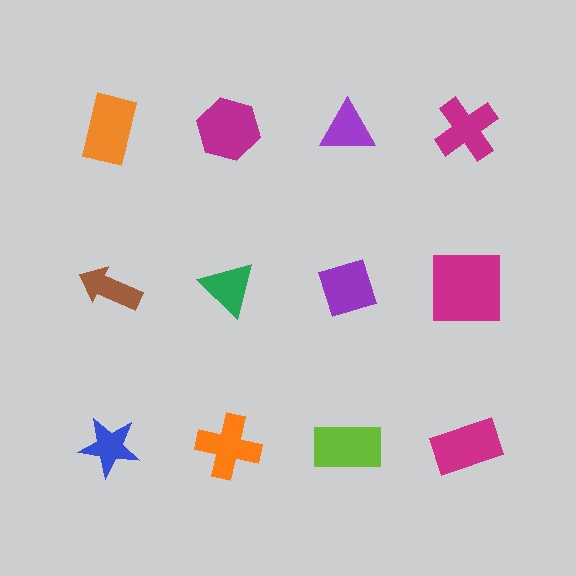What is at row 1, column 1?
An orange rectangle.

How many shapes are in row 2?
4 shapes.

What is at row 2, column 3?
A purple diamond.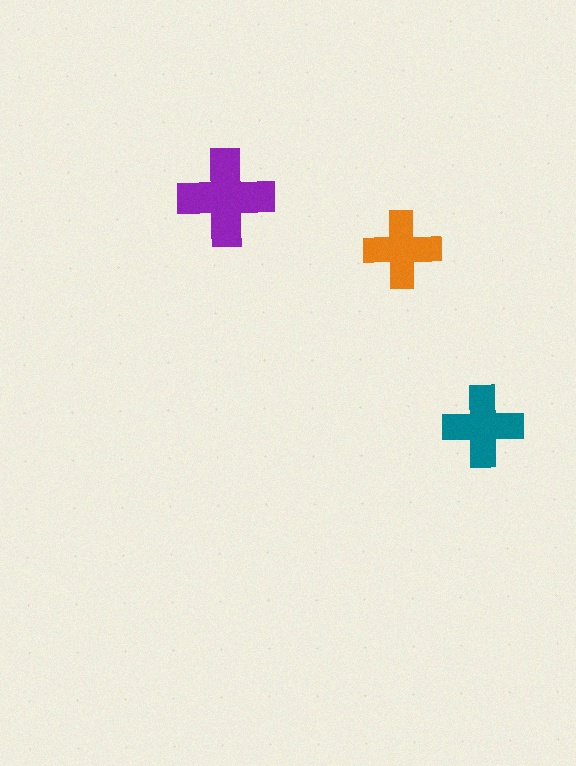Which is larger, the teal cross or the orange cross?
The teal one.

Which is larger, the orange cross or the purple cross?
The purple one.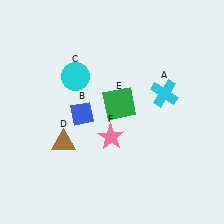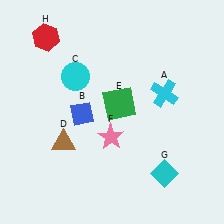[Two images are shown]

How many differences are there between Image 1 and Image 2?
There are 2 differences between the two images.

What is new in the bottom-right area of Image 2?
A cyan diamond (G) was added in the bottom-right area of Image 2.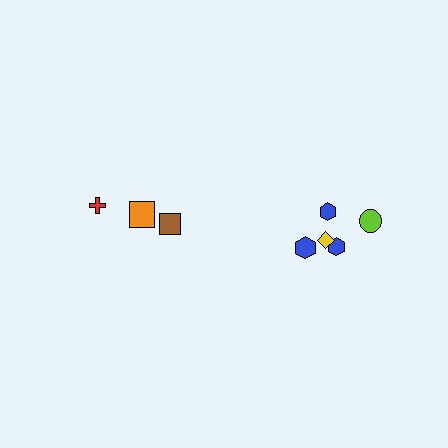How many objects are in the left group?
There are 3 objects.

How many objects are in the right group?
There are 5 objects.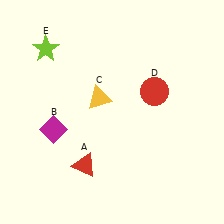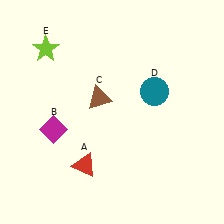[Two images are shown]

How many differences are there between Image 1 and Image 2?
There are 2 differences between the two images.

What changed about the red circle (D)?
In Image 1, D is red. In Image 2, it changed to teal.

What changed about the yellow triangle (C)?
In Image 1, C is yellow. In Image 2, it changed to brown.